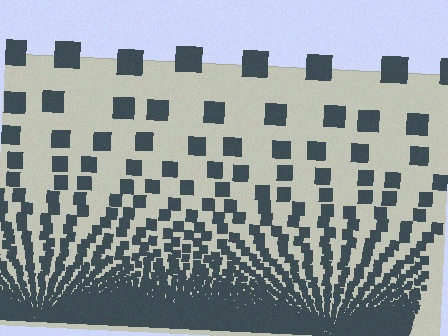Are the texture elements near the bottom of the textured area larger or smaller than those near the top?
Smaller. The gradient is inverted — elements near the bottom are smaller and denser.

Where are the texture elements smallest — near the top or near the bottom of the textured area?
Near the bottom.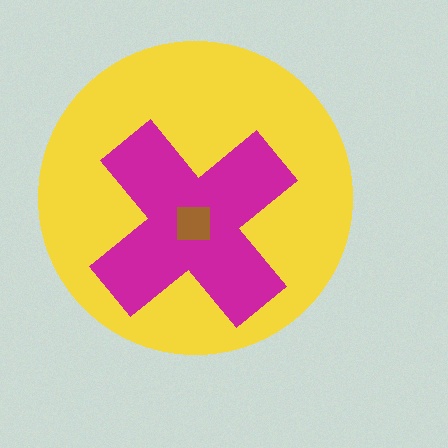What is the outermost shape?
The yellow circle.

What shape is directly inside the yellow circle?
The magenta cross.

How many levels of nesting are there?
3.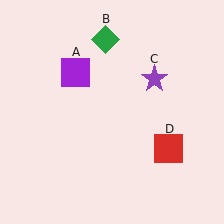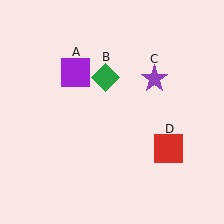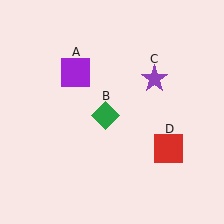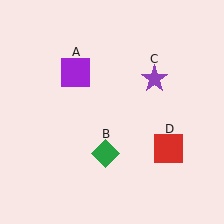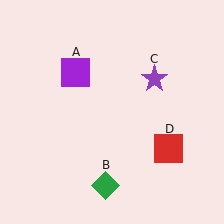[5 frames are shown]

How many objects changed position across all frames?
1 object changed position: green diamond (object B).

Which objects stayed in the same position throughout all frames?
Purple square (object A) and purple star (object C) and red square (object D) remained stationary.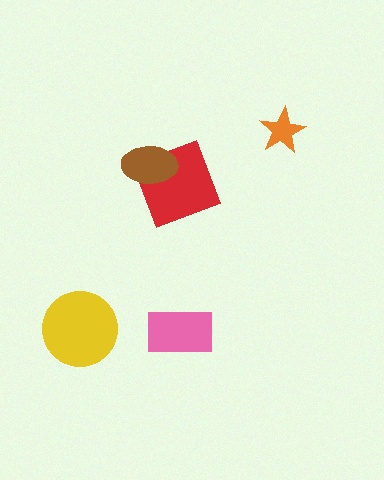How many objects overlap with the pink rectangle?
0 objects overlap with the pink rectangle.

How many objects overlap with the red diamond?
1 object overlaps with the red diamond.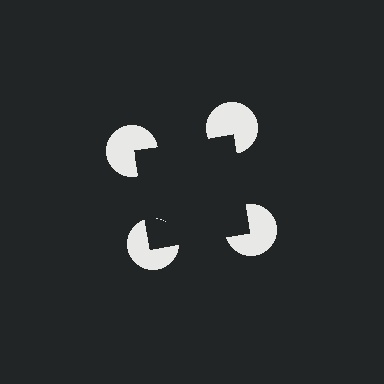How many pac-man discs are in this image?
There are 4 — one at each vertex of the illusory square.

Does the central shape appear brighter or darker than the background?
It typically appears slightly darker than the background, even though no actual brightness change is drawn.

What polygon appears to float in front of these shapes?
An illusory square — its edges are inferred from the aligned wedge cuts in the pac-man discs, not physically drawn.